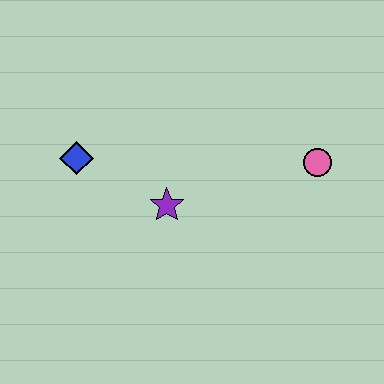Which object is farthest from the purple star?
The pink circle is farthest from the purple star.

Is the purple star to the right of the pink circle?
No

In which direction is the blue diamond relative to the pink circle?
The blue diamond is to the left of the pink circle.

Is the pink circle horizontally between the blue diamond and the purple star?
No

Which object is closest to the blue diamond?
The purple star is closest to the blue diamond.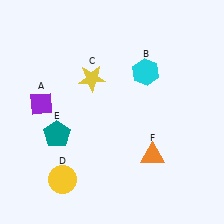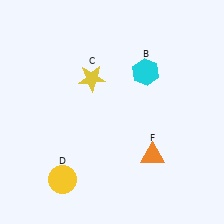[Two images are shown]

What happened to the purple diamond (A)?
The purple diamond (A) was removed in Image 2. It was in the top-left area of Image 1.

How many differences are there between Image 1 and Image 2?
There are 2 differences between the two images.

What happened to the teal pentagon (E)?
The teal pentagon (E) was removed in Image 2. It was in the bottom-left area of Image 1.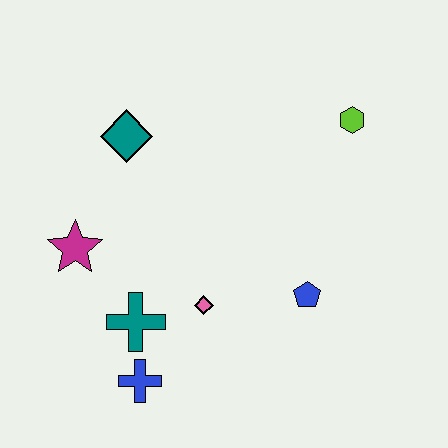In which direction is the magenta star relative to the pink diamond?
The magenta star is to the left of the pink diamond.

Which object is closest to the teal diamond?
The magenta star is closest to the teal diamond.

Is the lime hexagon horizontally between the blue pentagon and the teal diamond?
No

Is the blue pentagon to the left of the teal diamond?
No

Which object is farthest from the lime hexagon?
The blue cross is farthest from the lime hexagon.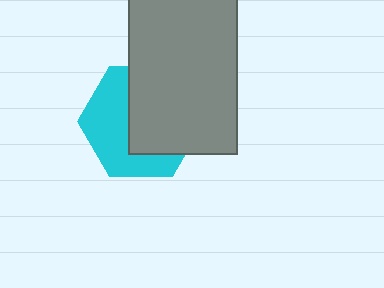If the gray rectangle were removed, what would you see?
You would see the complete cyan hexagon.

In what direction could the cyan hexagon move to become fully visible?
The cyan hexagon could move toward the lower-left. That would shift it out from behind the gray rectangle entirely.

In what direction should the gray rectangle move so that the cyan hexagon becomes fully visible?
The gray rectangle should move toward the upper-right. That is the shortest direction to clear the overlap and leave the cyan hexagon fully visible.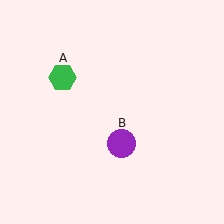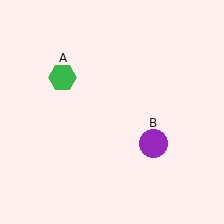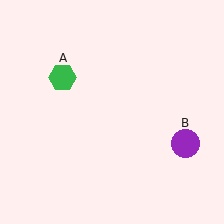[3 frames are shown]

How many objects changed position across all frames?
1 object changed position: purple circle (object B).